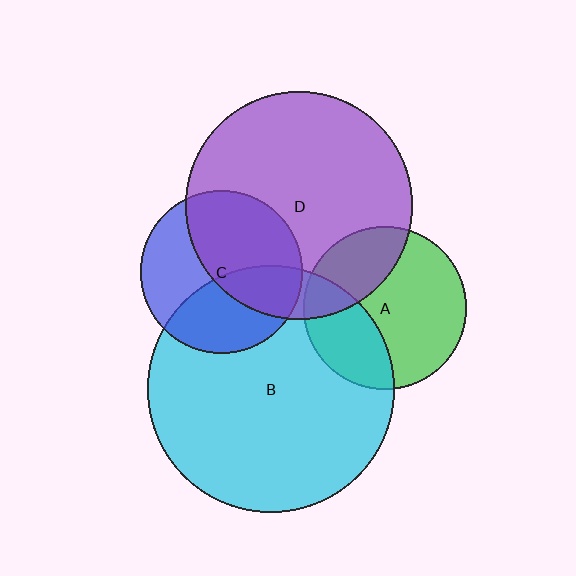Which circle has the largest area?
Circle B (cyan).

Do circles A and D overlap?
Yes.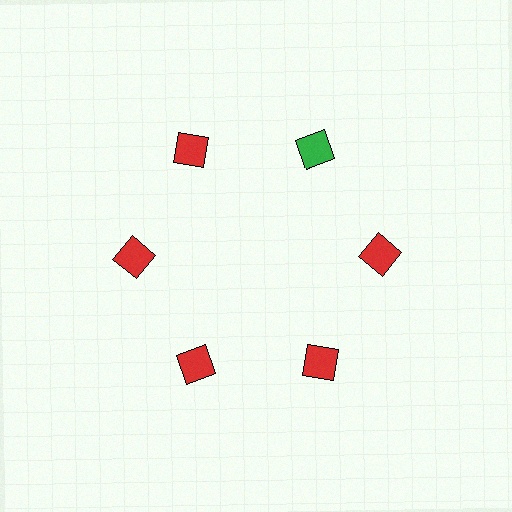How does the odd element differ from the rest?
It has a different color: green instead of red.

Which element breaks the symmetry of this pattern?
The green diamond at roughly the 1 o'clock position breaks the symmetry. All other shapes are red diamonds.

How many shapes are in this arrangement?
There are 6 shapes arranged in a ring pattern.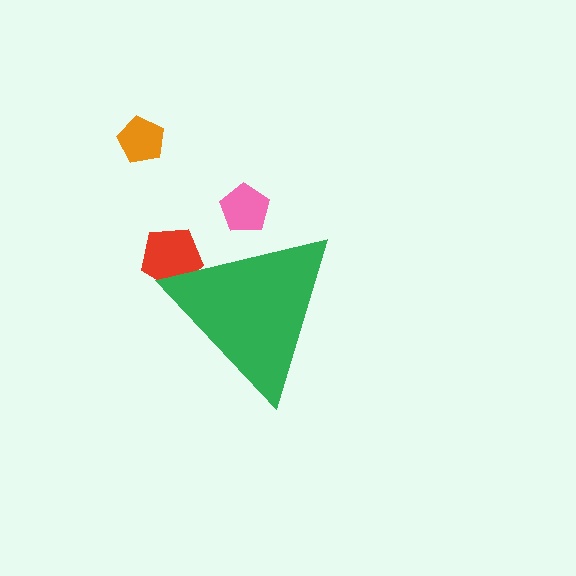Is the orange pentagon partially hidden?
No, the orange pentagon is fully visible.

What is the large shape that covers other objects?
A green triangle.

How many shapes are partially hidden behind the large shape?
2 shapes are partially hidden.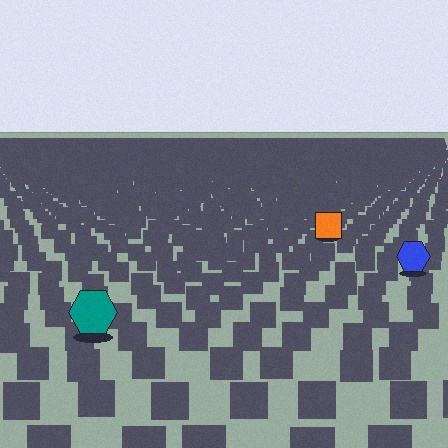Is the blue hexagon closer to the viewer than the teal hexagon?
No. The teal hexagon is closer — you can tell from the texture gradient: the ground texture is coarser near it.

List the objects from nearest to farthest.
From nearest to farthest: the teal hexagon, the blue hexagon, the orange square.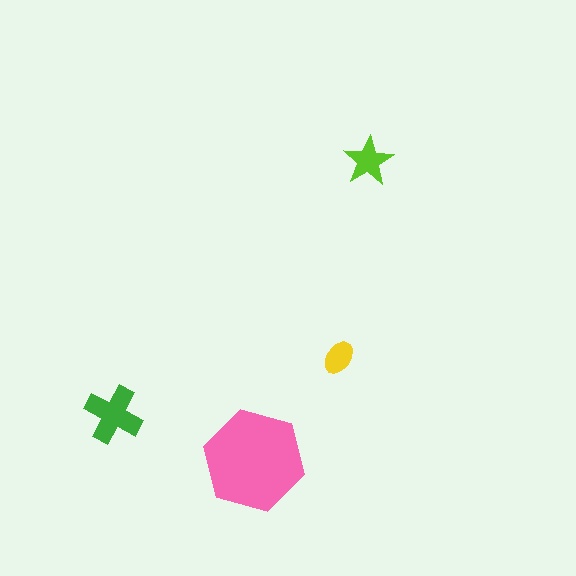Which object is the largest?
The pink hexagon.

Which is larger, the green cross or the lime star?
The green cross.